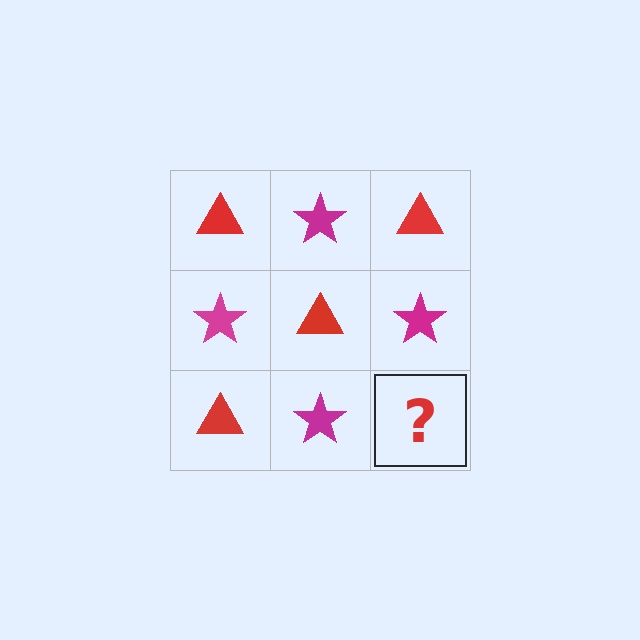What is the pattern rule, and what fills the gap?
The rule is that it alternates red triangle and magenta star in a checkerboard pattern. The gap should be filled with a red triangle.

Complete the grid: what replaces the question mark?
The question mark should be replaced with a red triangle.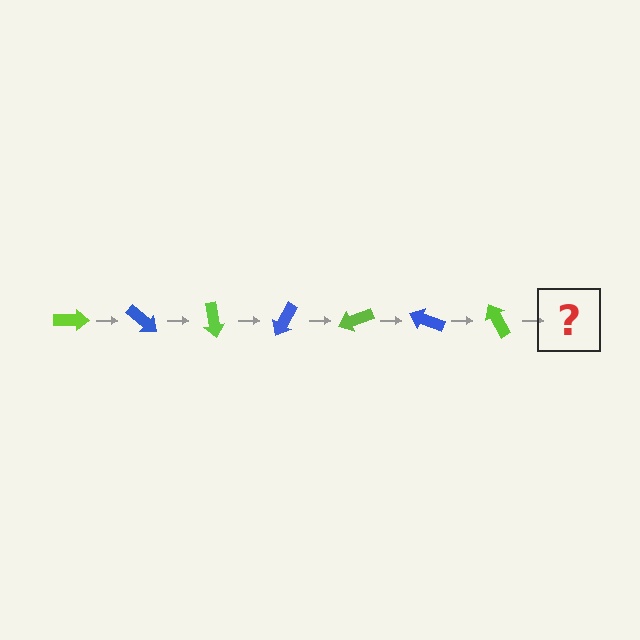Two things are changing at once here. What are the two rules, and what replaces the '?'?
The two rules are that it rotates 40 degrees each step and the color cycles through lime and blue. The '?' should be a blue arrow, rotated 280 degrees from the start.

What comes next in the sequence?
The next element should be a blue arrow, rotated 280 degrees from the start.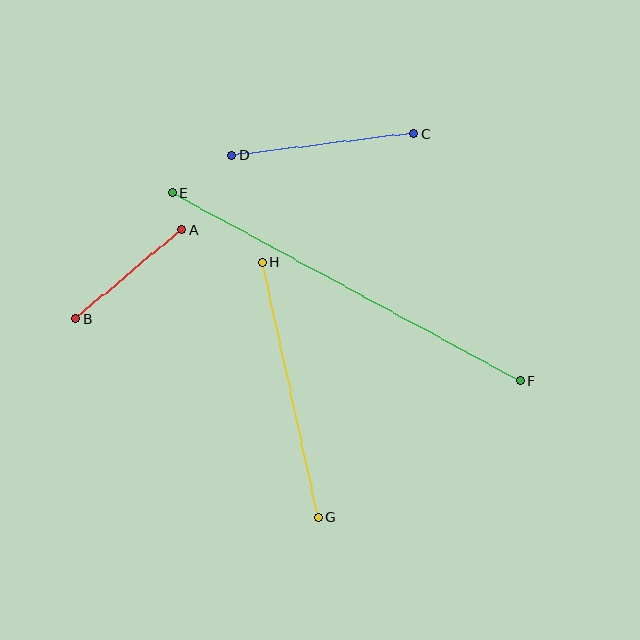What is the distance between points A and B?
The distance is approximately 138 pixels.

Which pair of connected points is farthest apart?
Points E and F are farthest apart.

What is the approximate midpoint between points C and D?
The midpoint is at approximately (323, 145) pixels.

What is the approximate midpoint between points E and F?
The midpoint is at approximately (346, 287) pixels.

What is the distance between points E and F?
The distance is approximately 396 pixels.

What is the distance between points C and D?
The distance is approximately 183 pixels.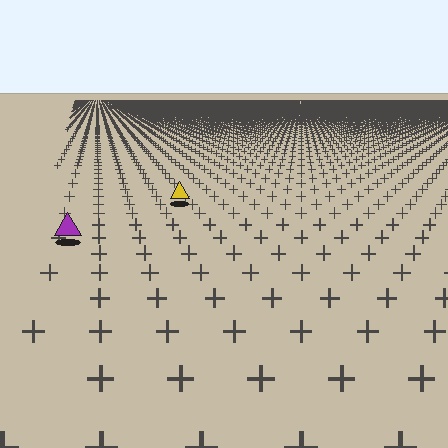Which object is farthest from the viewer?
The yellow triangle is farthest from the viewer. It appears smaller and the ground texture around it is denser.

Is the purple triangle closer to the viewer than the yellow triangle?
Yes. The purple triangle is closer — you can tell from the texture gradient: the ground texture is coarser near it.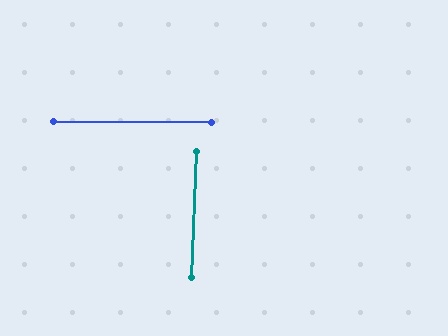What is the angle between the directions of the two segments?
Approximately 88 degrees.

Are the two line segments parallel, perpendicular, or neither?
Perpendicular — they meet at approximately 88°.